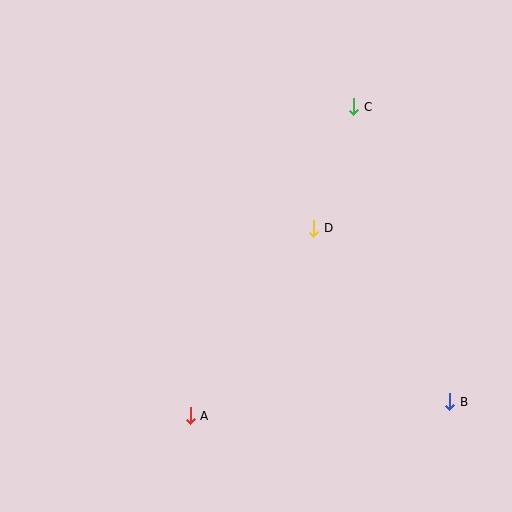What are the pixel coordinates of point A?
Point A is at (190, 416).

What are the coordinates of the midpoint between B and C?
The midpoint between B and C is at (402, 254).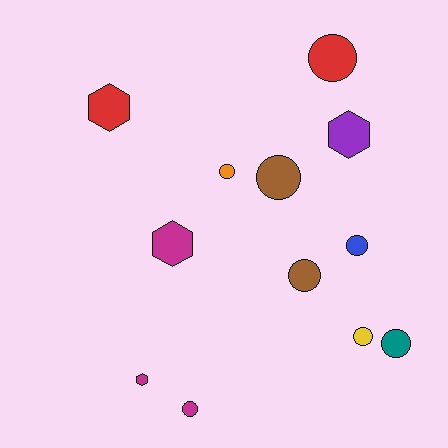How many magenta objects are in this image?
There are 3 magenta objects.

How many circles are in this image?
There are 8 circles.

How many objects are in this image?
There are 12 objects.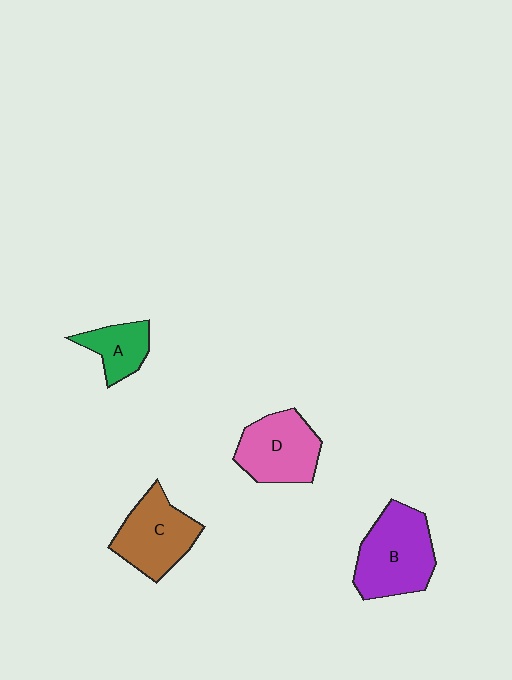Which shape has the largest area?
Shape B (purple).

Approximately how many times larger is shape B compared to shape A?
Approximately 2.0 times.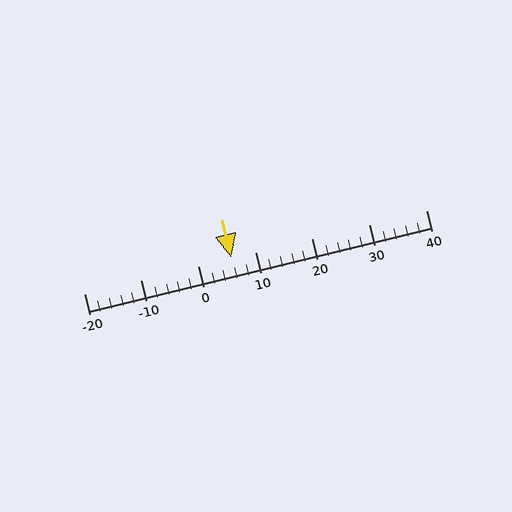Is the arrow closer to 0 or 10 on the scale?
The arrow is closer to 10.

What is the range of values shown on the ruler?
The ruler shows values from -20 to 40.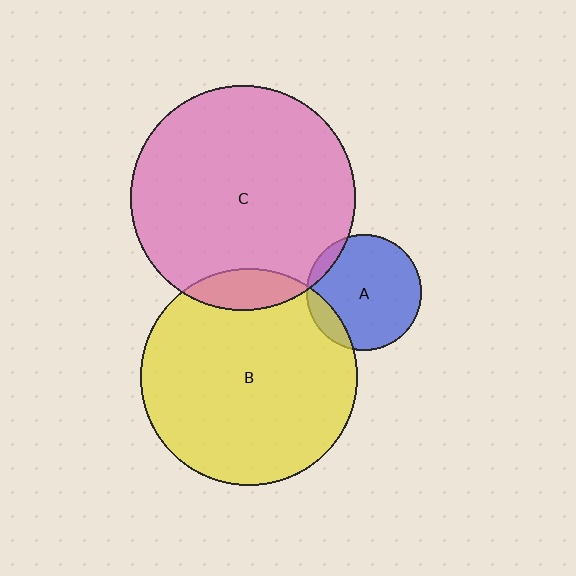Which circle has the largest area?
Circle C (pink).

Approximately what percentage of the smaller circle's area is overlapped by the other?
Approximately 10%.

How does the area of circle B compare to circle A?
Approximately 3.5 times.